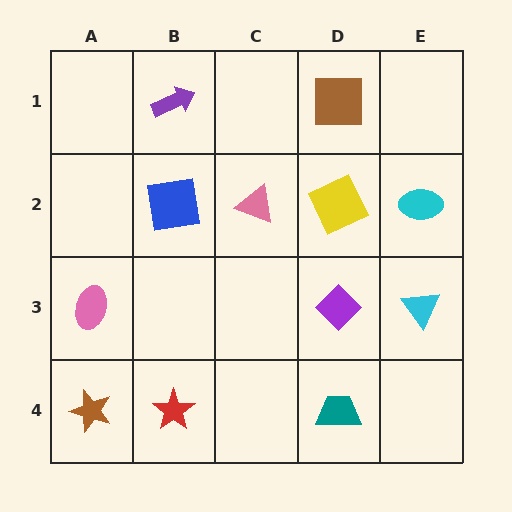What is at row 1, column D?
A brown square.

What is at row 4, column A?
A brown star.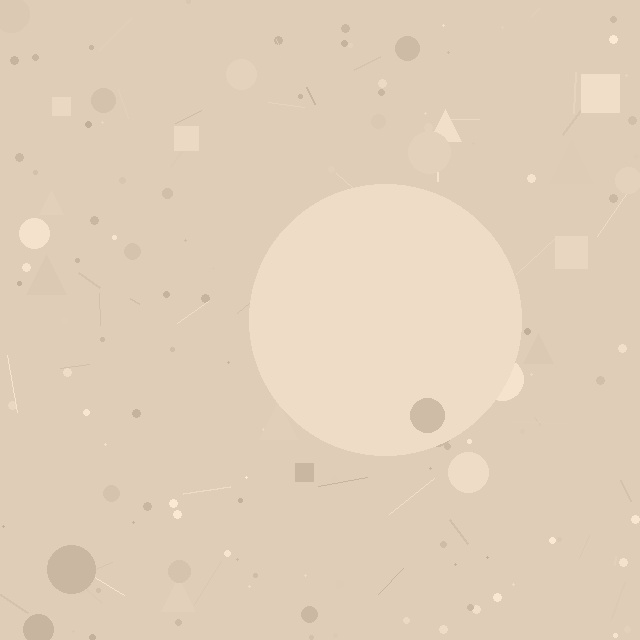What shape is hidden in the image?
A circle is hidden in the image.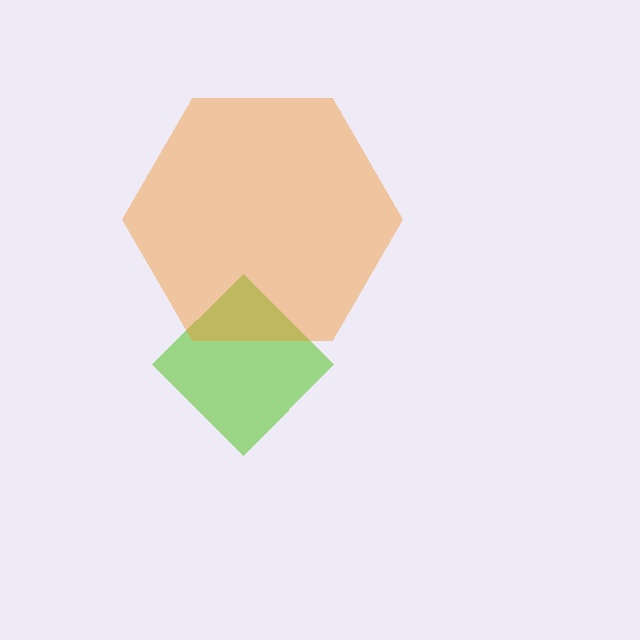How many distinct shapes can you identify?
There are 2 distinct shapes: a lime diamond, an orange hexagon.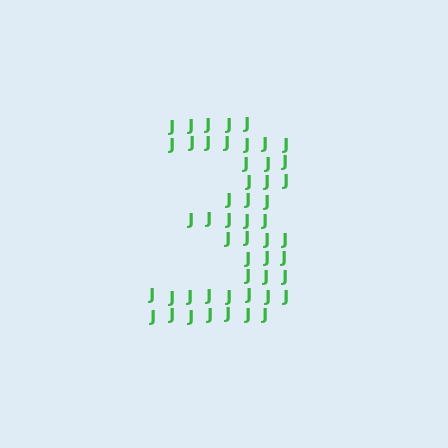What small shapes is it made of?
It is made of small letter J's.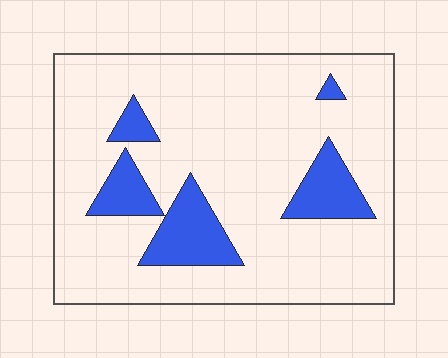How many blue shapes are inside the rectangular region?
5.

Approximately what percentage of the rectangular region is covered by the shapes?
Approximately 15%.